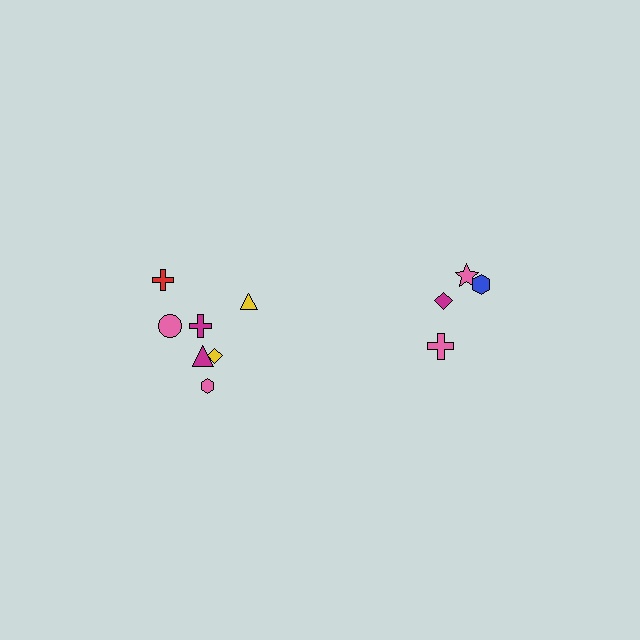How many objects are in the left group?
There are 7 objects.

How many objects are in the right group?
There are 4 objects.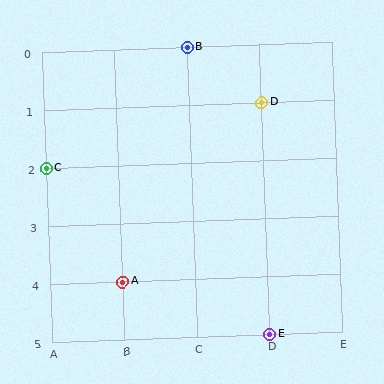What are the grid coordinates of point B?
Point B is at grid coordinates (C, 0).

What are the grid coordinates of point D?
Point D is at grid coordinates (D, 1).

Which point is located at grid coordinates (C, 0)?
Point B is at (C, 0).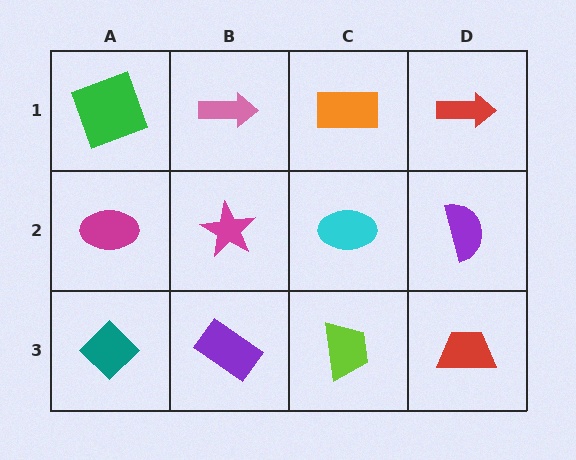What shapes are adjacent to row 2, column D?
A red arrow (row 1, column D), a red trapezoid (row 3, column D), a cyan ellipse (row 2, column C).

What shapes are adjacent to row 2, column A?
A green square (row 1, column A), a teal diamond (row 3, column A), a magenta star (row 2, column B).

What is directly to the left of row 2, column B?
A magenta ellipse.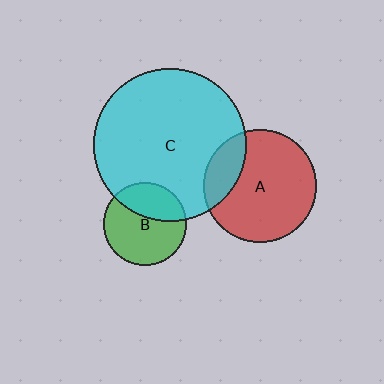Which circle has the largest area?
Circle C (cyan).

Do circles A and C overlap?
Yes.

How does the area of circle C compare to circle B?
Approximately 3.4 times.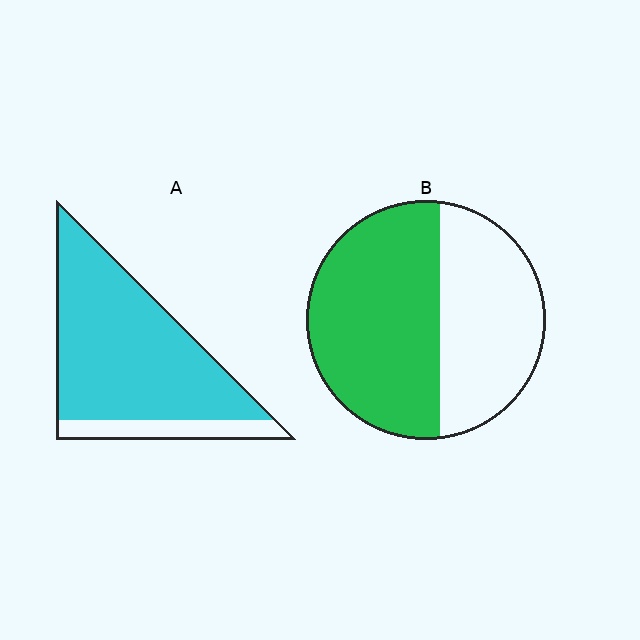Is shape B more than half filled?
Yes.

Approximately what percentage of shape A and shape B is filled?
A is approximately 85% and B is approximately 55%.